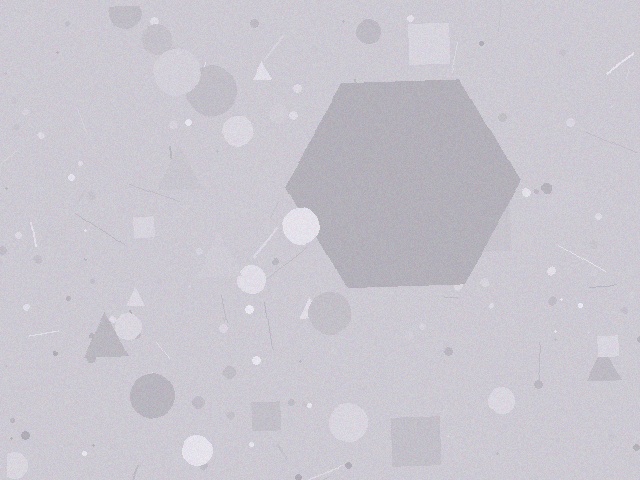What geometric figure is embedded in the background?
A hexagon is embedded in the background.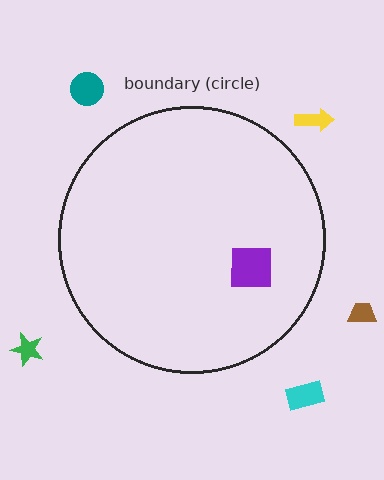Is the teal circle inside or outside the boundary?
Outside.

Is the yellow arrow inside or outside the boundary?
Outside.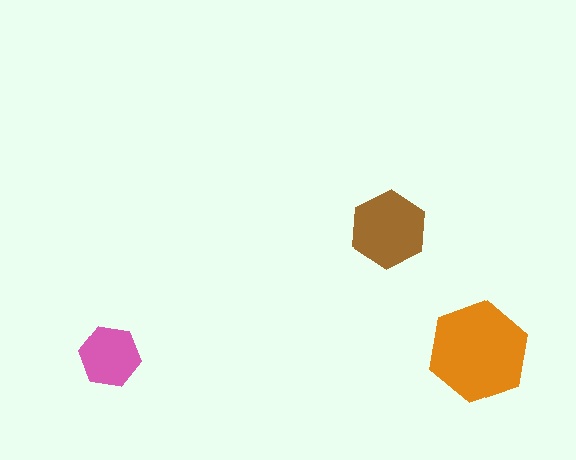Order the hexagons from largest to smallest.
the orange one, the brown one, the pink one.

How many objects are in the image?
There are 3 objects in the image.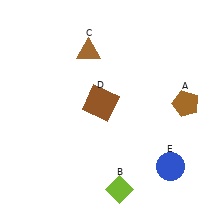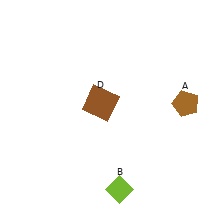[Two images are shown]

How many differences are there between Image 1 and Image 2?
There are 2 differences between the two images.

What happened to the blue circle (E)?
The blue circle (E) was removed in Image 2. It was in the bottom-right area of Image 1.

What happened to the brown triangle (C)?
The brown triangle (C) was removed in Image 2. It was in the top-left area of Image 1.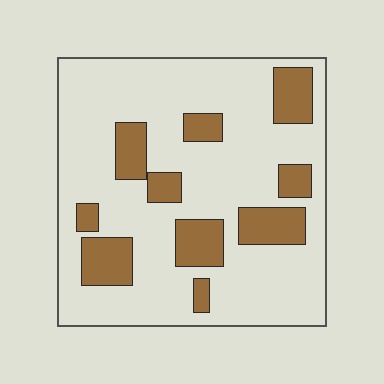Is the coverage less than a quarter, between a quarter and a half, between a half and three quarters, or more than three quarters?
Less than a quarter.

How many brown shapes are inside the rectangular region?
10.